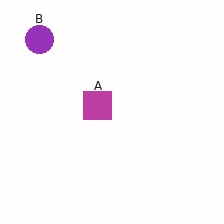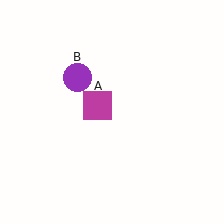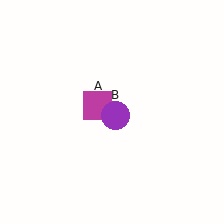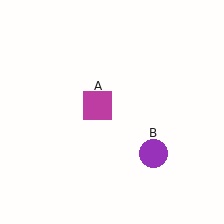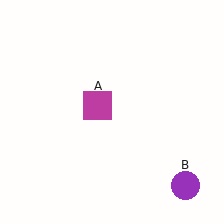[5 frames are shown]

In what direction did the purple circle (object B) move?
The purple circle (object B) moved down and to the right.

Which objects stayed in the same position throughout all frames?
Magenta square (object A) remained stationary.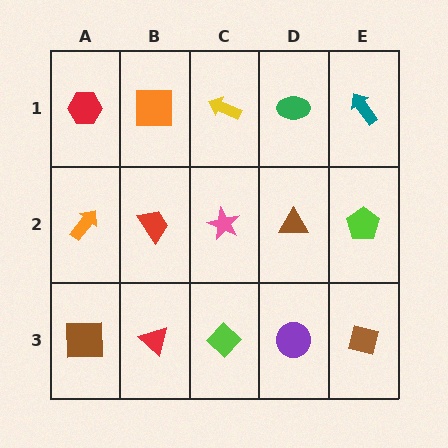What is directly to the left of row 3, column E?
A purple circle.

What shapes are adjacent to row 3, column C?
A pink star (row 2, column C), a red triangle (row 3, column B), a purple circle (row 3, column D).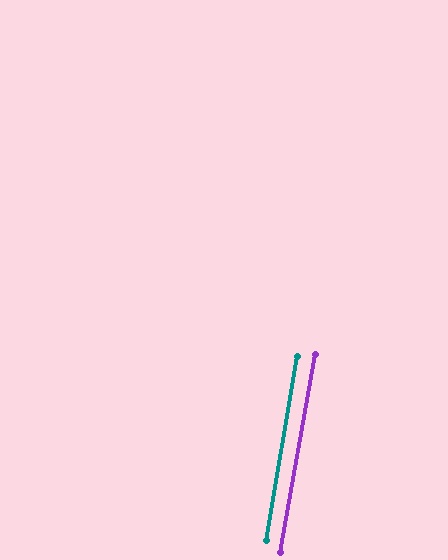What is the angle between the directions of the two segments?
Approximately 0 degrees.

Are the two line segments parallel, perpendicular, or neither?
Parallel — their directions differ by only 0.5°.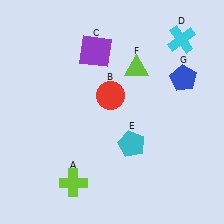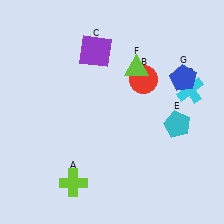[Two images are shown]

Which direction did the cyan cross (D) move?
The cyan cross (D) moved down.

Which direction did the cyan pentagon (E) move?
The cyan pentagon (E) moved right.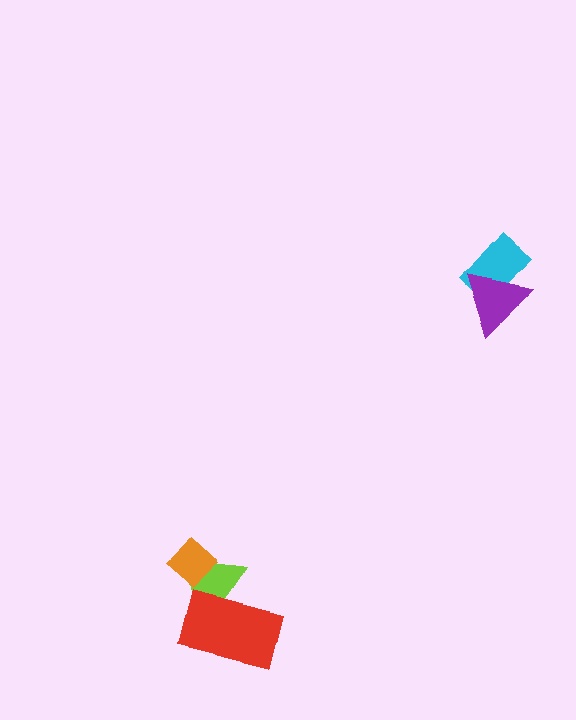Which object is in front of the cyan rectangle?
The purple triangle is in front of the cyan rectangle.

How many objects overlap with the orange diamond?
1 object overlaps with the orange diamond.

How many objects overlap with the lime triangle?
2 objects overlap with the lime triangle.